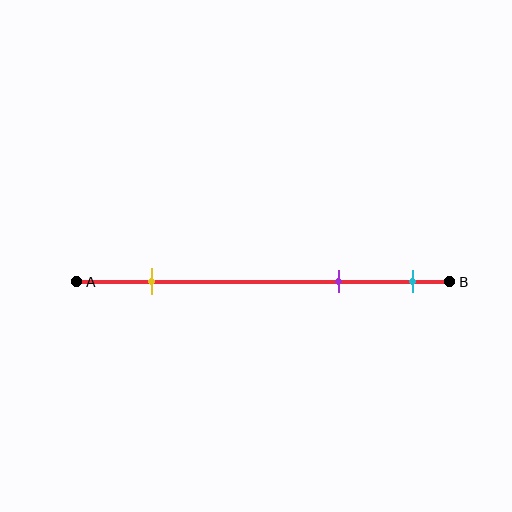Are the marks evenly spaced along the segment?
No, the marks are not evenly spaced.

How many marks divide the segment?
There are 3 marks dividing the segment.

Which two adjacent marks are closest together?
The purple and cyan marks are the closest adjacent pair.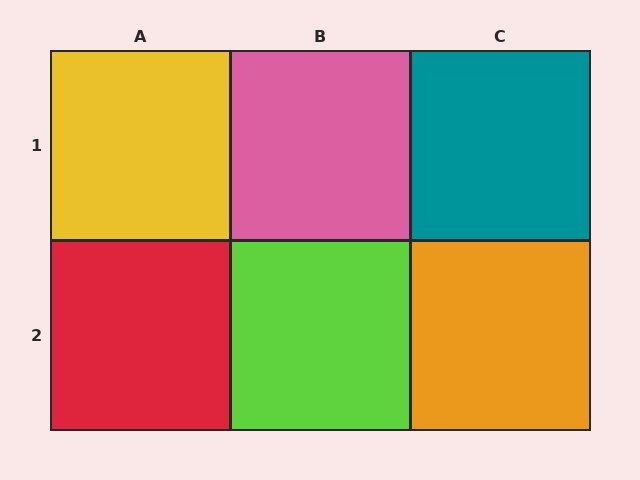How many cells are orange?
1 cell is orange.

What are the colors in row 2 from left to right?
Red, lime, orange.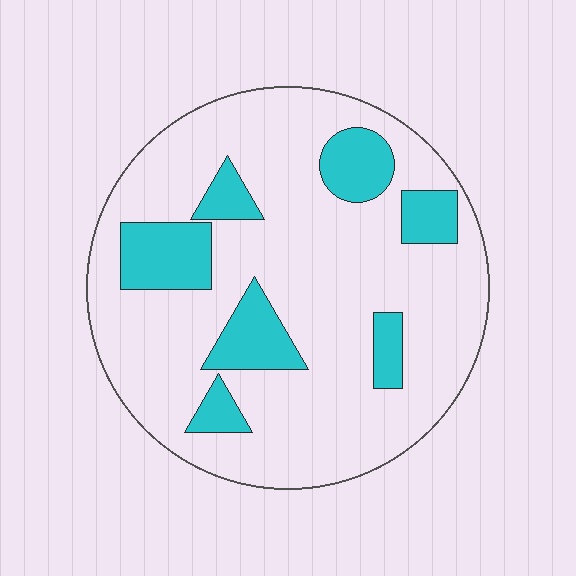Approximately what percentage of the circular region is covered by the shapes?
Approximately 20%.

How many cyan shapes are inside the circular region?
7.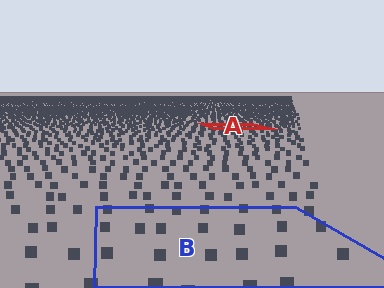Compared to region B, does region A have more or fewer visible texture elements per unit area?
Region A has more texture elements per unit area — they are packed more densely because it is farther away.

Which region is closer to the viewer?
Region B is closer. The texture elements there are larger and more spread out.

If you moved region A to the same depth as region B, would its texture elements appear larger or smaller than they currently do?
They would appear larger. At a closer depth, the same texture elements are projected at a bigger on-screen size.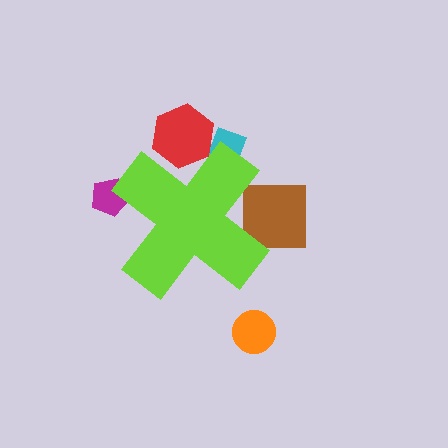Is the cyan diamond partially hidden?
Yes, the cyan diamond is partially hidden behind the lime cross.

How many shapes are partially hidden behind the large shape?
4 shapes are partially hidden.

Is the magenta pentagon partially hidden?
Yes, the magenta pentagon is partially hidden behind the lime cross.